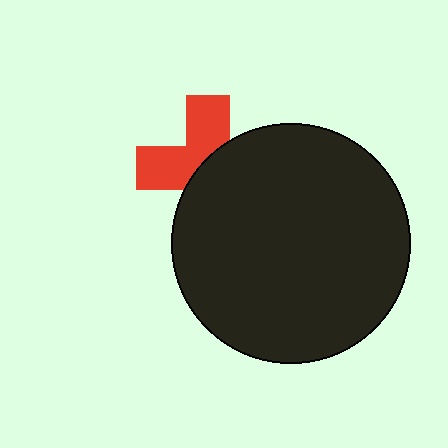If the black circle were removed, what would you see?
You would see the complete red cross.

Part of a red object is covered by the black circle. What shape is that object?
It is a cross.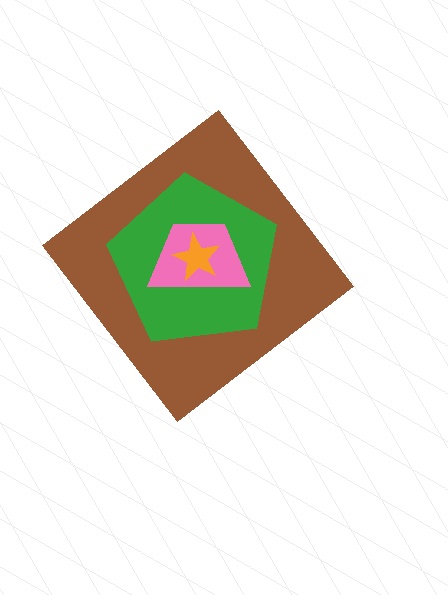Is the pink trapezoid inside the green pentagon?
Yes.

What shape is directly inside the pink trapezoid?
The orange star.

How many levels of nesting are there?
4.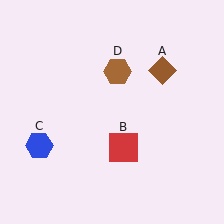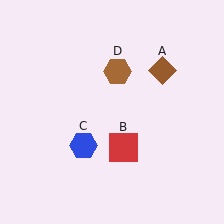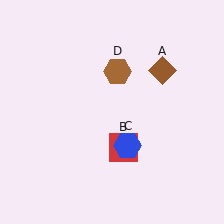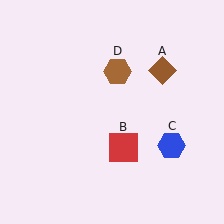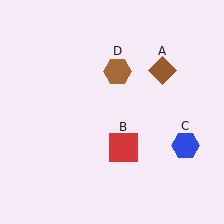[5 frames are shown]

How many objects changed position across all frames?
1 object changed position: blue hexagon (object C).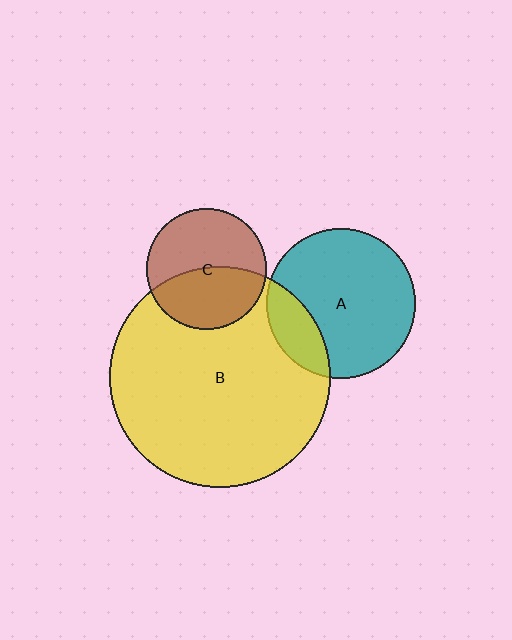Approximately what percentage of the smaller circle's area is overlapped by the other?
Approximately 45%.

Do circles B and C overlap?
Yes.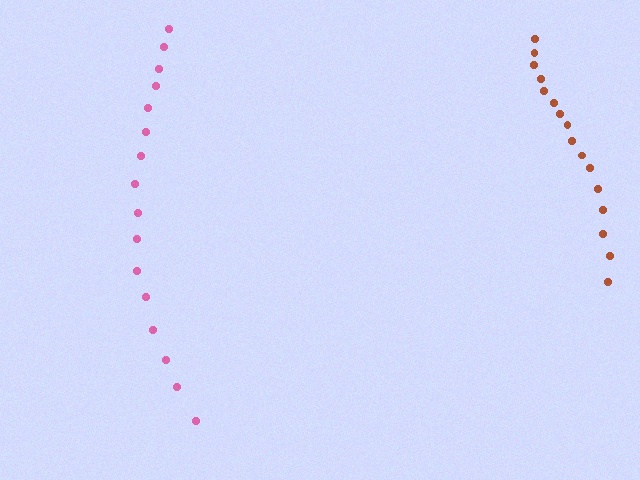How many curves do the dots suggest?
There are 2 distinct paths.